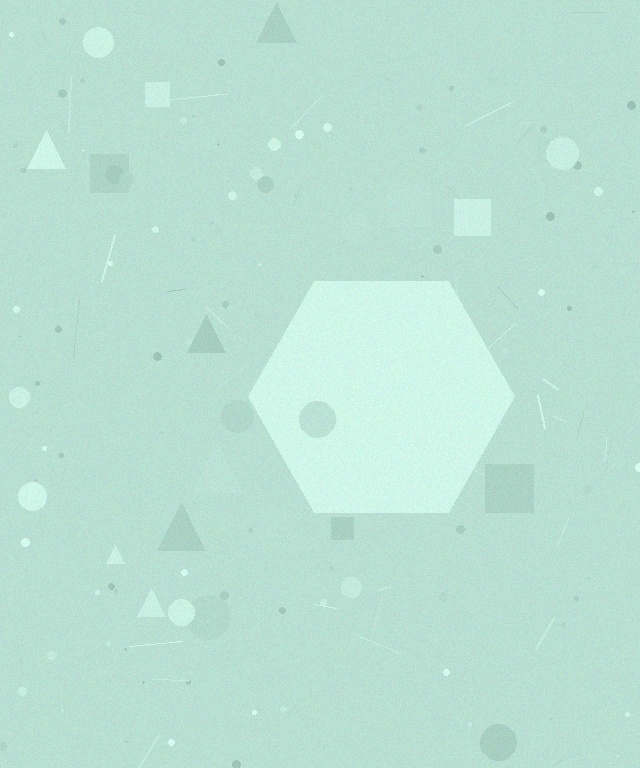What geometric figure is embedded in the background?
A hexagon is embedded in the background.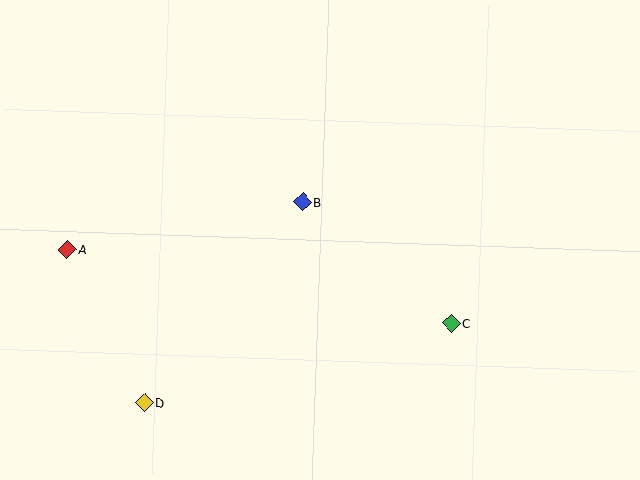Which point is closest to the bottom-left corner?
Point D is closest to the bottom-left corner.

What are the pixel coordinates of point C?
Point C is at (451, 323).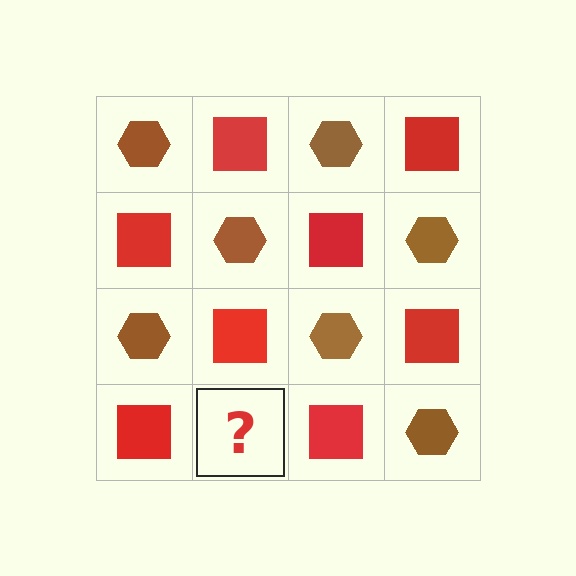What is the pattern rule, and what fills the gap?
The rule is that it alternates brown hexagon and red square in a checkerboard pattern. The gap should be filled with a brown hexagon.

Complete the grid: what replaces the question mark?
The question mark should be replaced with a brown hexagon.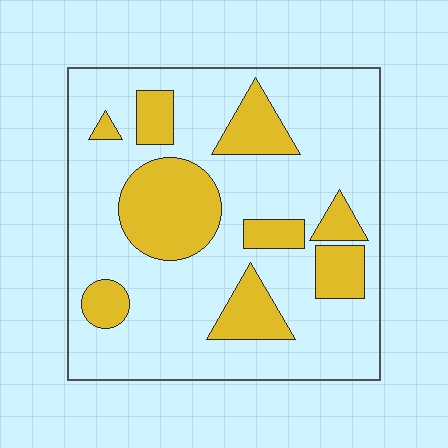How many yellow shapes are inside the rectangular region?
9.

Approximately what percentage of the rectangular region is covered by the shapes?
Approximately 25%.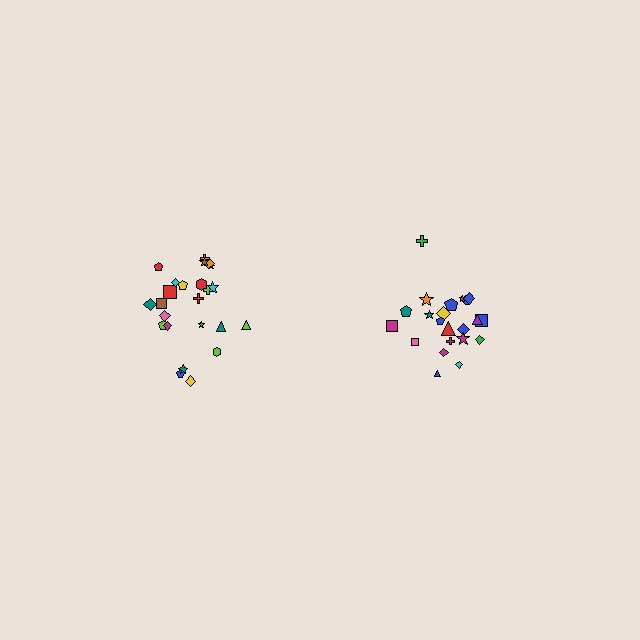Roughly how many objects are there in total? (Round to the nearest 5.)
Roughly 45 objects in total.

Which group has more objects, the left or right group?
The left group.